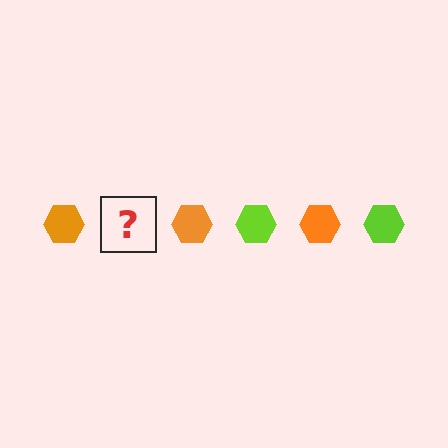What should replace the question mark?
The question mark should be replaced with a lime hexagon.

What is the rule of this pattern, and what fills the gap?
The rule is that the pattern cycles through orange, lime hexagons. The gap should be filled with a lime hexagon.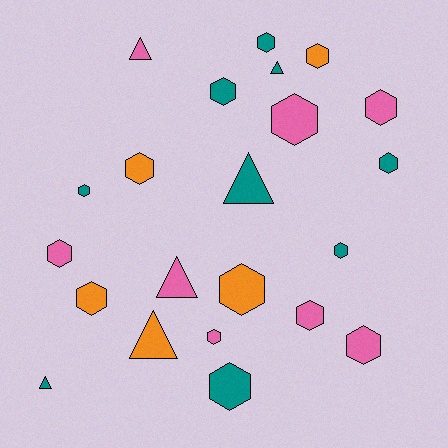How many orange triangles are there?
There is 1 orange triangle.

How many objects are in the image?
There are 22 objects.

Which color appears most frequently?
Teal, with 9 objects.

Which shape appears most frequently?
Hexagon, with 16 objects.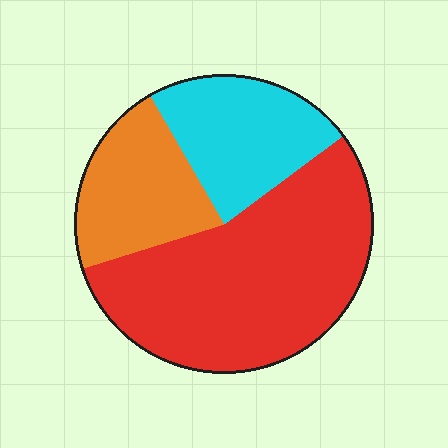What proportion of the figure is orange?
Orange covers roughly 20% of the figure.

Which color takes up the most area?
Red, at roughly 55%.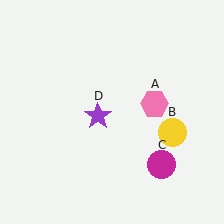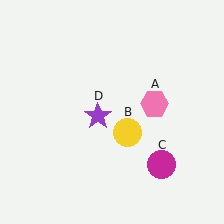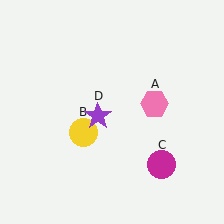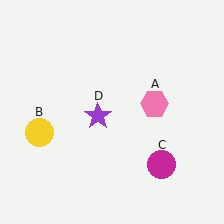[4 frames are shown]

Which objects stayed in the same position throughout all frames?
Pink hexagon (object A) and magenta circle (object C) and purple star (object D) remained stationary.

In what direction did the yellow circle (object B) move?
The yellow circle (object B) moved left.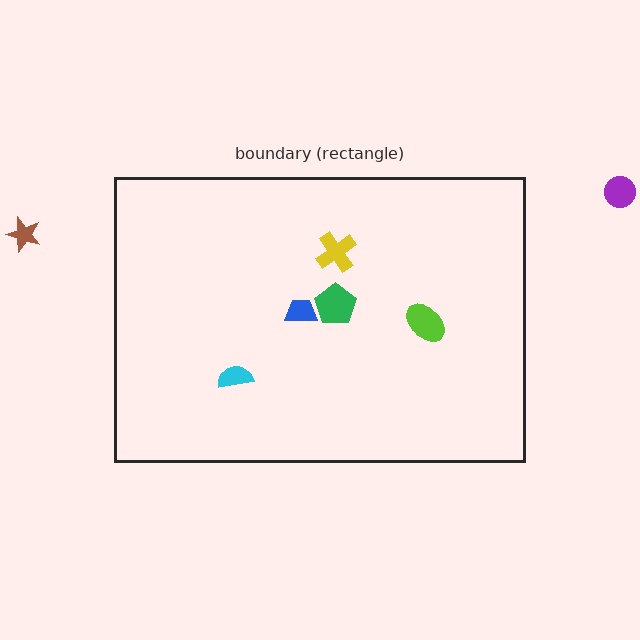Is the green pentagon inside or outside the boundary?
Inside.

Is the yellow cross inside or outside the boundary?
Inside.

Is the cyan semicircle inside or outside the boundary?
Inside.